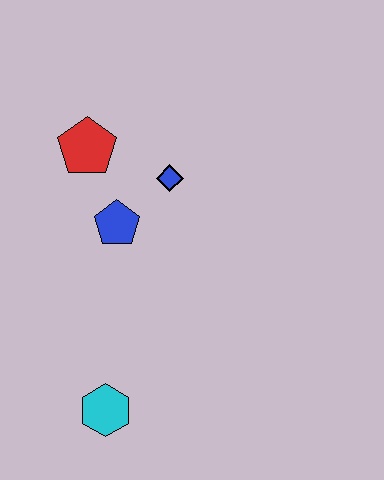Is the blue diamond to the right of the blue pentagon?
Yes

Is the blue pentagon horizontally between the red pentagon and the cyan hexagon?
No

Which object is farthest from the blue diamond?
The cyan hexagon is farthest from the blue diamond.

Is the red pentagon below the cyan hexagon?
No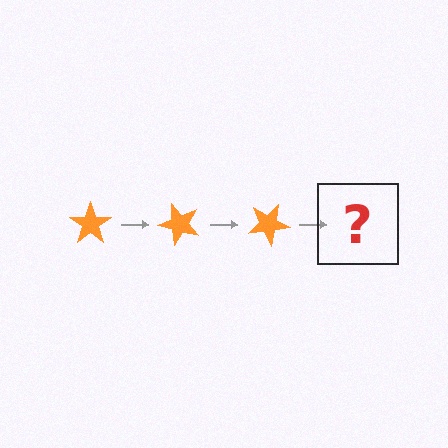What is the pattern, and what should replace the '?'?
The pattern is that the star rotates 50 degrees each step. The '?' should be an orange star rotated 150 degrees.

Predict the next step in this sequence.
The next step is an orange star rotated 150 degrees.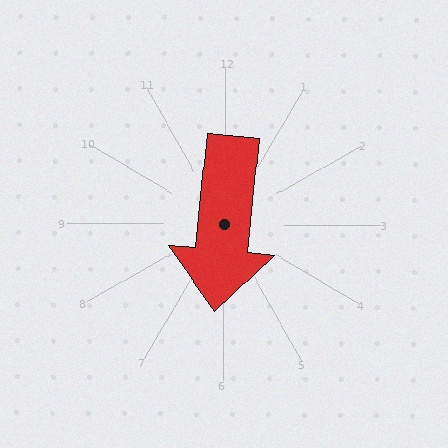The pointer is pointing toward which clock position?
Roughly 6 o'clock.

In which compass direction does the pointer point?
South.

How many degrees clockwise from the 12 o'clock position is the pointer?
Approximately 186 degrees.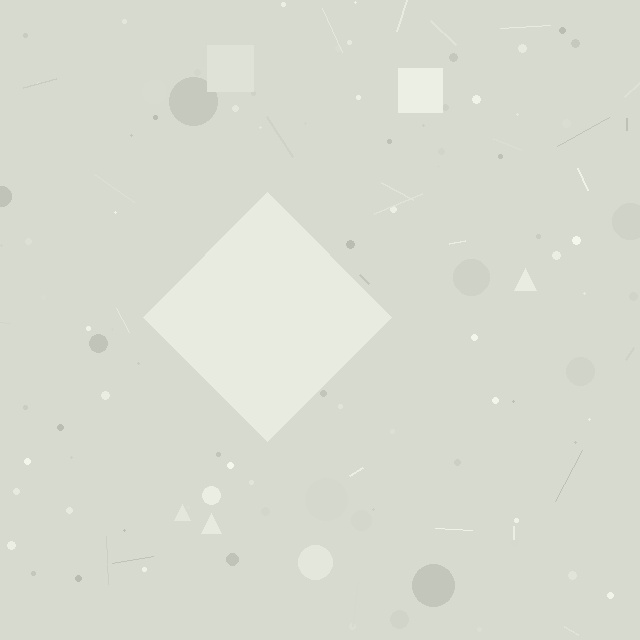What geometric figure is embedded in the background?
A diamond is embedded in the background.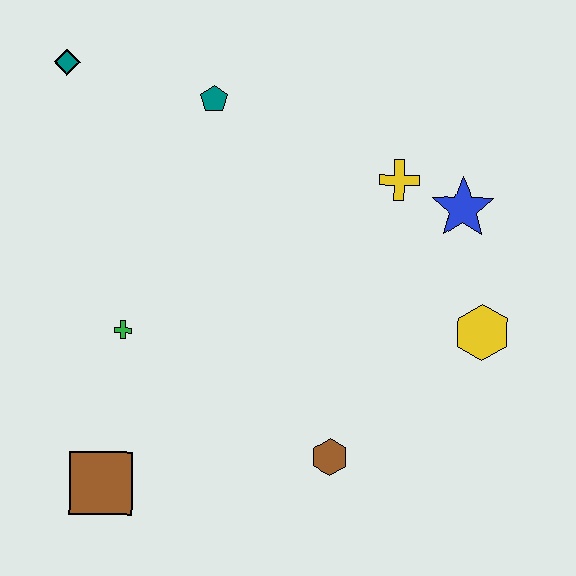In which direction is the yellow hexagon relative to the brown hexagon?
The yellow hexagon is to the right of the brown hexagon.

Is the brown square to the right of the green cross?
No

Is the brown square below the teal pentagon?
Yes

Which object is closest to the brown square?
The green cross is closest to the brown square.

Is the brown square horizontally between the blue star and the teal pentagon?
No